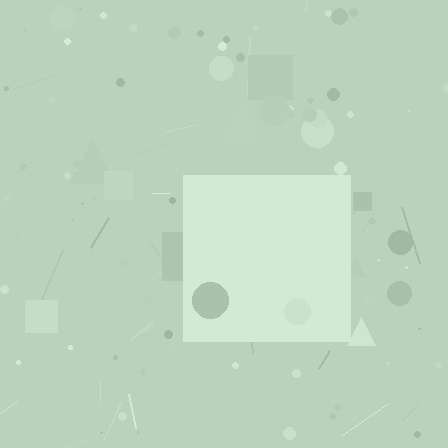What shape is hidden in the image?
A square is hidden in the image.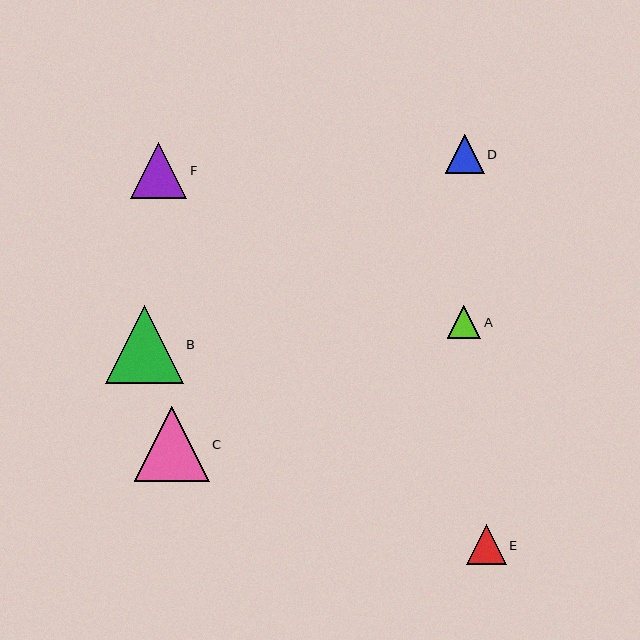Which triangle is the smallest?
Triangle A is the smallest with a size of approximately 34 pixels.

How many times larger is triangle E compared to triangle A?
Triangle E is approximately 1.2 times the size of triangle A.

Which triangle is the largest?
Triangle B is the largest with a size of approximately 78 pixels.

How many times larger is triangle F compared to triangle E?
Triangle F is approximately 1.4 times the size of triangle E.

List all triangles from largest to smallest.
From largest to smallest: B, C, F, E, D, A.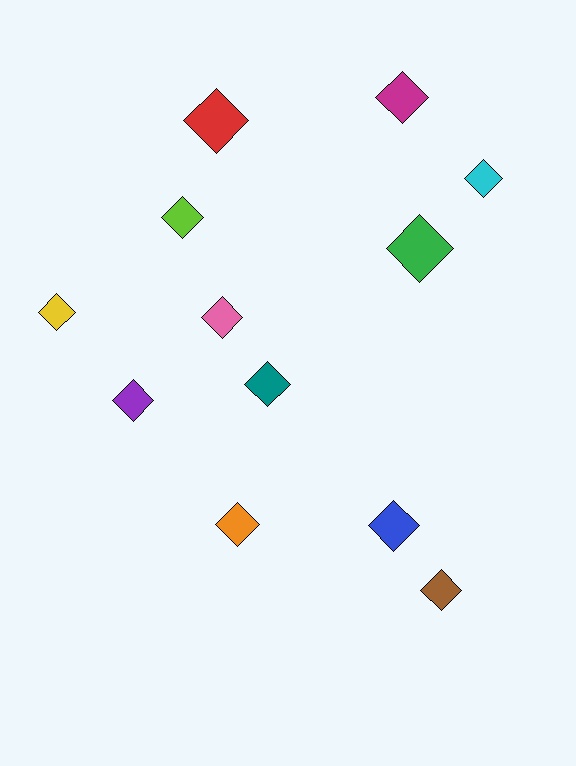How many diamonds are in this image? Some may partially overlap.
There are 12 diamonds.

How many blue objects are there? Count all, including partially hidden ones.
There is 1 blue object.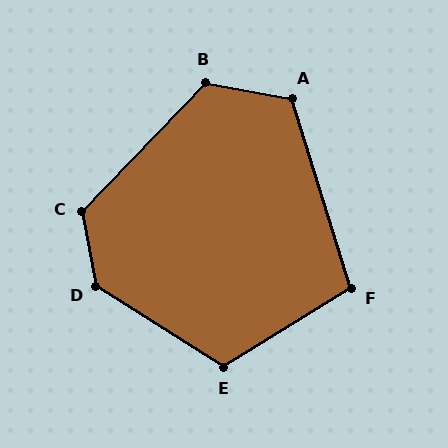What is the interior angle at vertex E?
Approximately 116 degrees (obtuse).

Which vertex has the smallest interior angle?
F, at approximately 104 degrees.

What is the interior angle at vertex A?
Approximately 118 degrees (obtuse).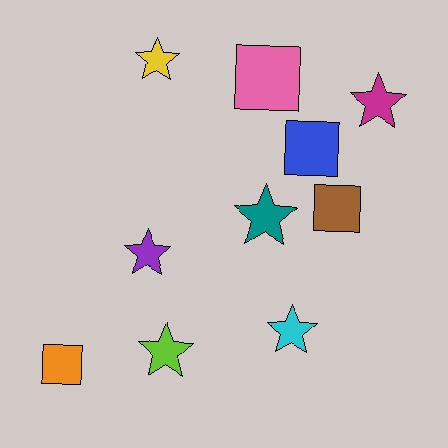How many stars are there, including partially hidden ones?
There are 6 stars.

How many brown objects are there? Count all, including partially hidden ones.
There is 1 brown object.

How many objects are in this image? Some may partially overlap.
There are 10 objects.